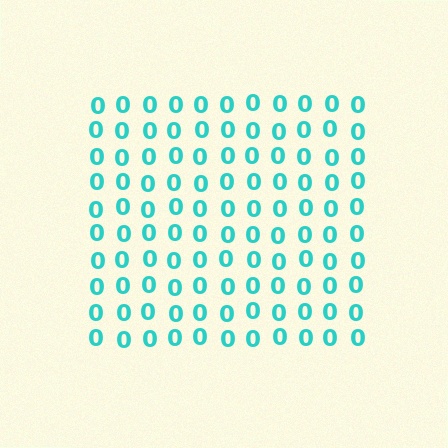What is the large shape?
The large shape is a square.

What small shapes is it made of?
It is made of small digit 0's.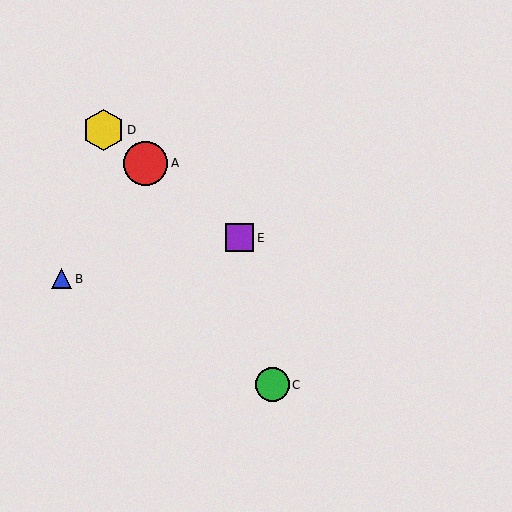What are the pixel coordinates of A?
Object A is at (146, 163).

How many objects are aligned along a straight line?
3 objects (A, D, E) are aligned along a straight line.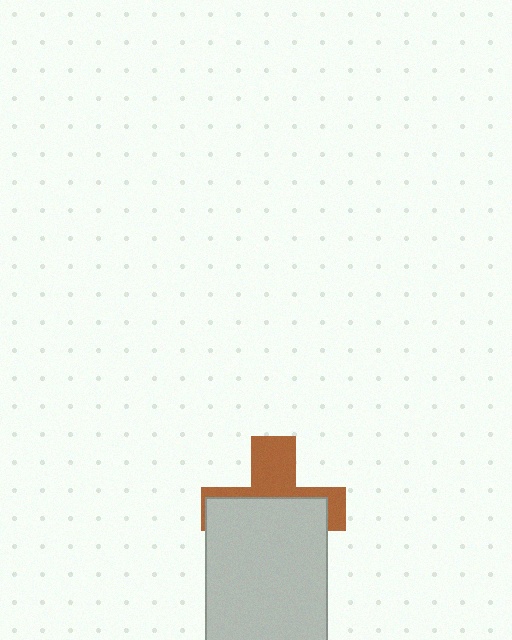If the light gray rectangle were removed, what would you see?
You would see the complete brown cross.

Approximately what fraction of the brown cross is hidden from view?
Roughly 59% of the brown cross is hidden behind the light gray rectangle.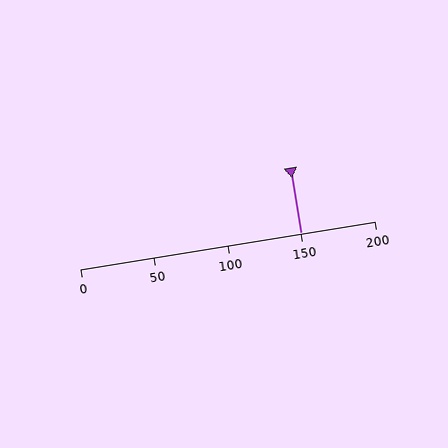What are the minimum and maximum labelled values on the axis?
The axis runs from 0 to 200.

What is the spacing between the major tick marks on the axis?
The major ticks are spaced 50 apart.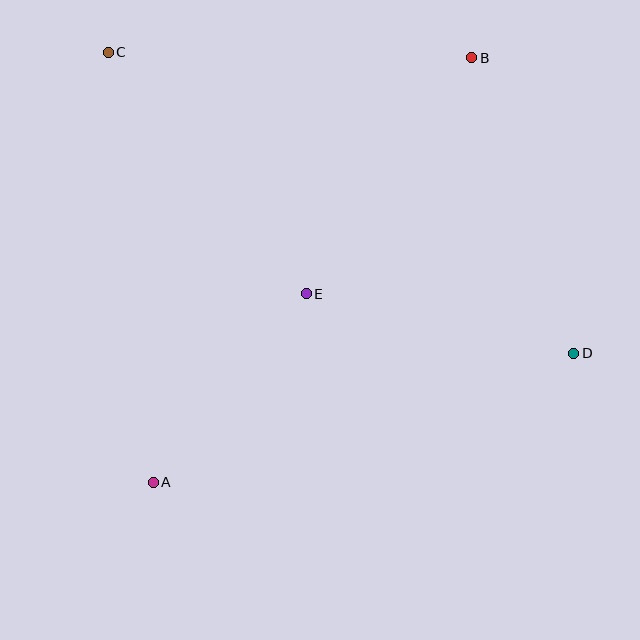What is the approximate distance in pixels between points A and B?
The distance between A and B is approximately 531 pixels.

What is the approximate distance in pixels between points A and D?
The distance between A and D is approximately 440 pixels.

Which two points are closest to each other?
Points A and E are closest to each other.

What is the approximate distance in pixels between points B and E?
The distance between B and E is approximately 288 pixels.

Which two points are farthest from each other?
Points C and D are farthest from each other.